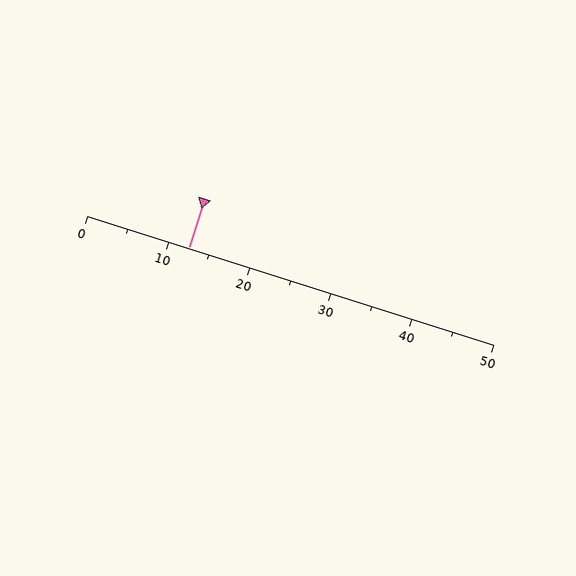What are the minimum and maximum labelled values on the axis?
The axis runs from 0 to 50.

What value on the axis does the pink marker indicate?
The marker indicates approximately 12.5.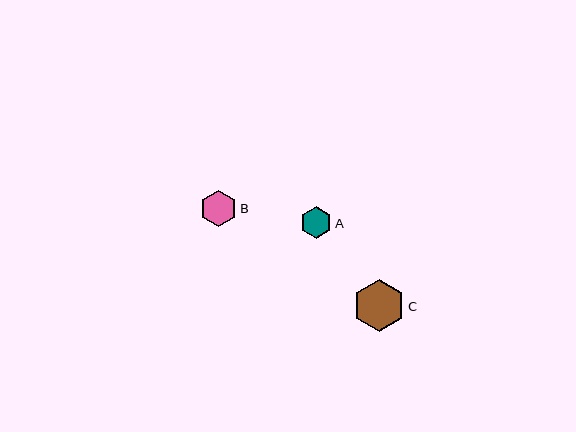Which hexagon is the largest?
Hexagon C is the largest with a size of approximately 53 pixels.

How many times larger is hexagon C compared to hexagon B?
Hexagon C is approximately 1.4 times the size of hexagon B.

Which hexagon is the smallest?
Hexagon A is the smallest with a size of approximately 32 pixels.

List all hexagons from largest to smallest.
From largest to smallest: C, B, A.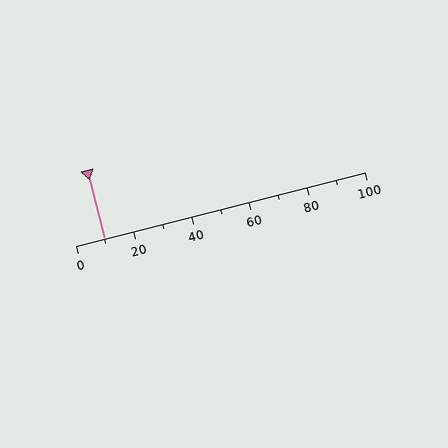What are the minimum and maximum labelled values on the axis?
The axis runs from 0 to 100.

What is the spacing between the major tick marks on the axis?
The major ticks are spaced 20 apart.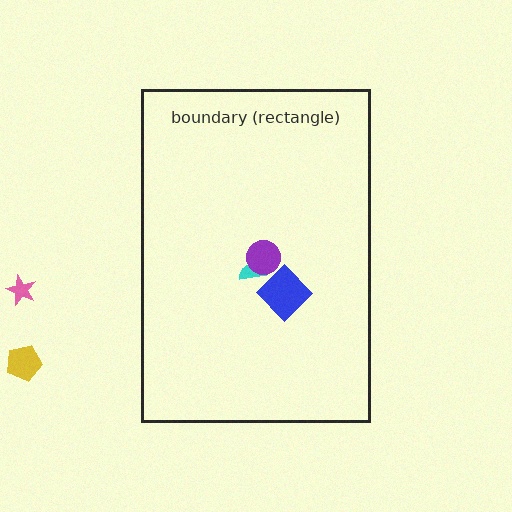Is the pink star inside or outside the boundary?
Outside.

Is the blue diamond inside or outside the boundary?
Inside.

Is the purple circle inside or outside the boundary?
Inside.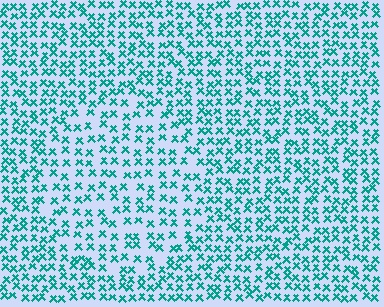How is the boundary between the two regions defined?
The boundary is defined by a change in element density (approximately 1.5x ratio). All elements are the same color, size, and shape.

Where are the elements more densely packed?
The elements are more densely packed outside the circle boundary.